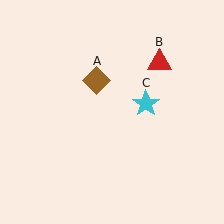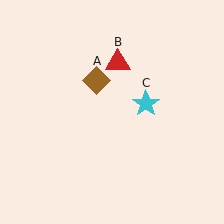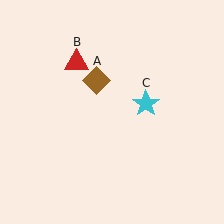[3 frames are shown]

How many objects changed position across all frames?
1 object changed position: red triangle (object B).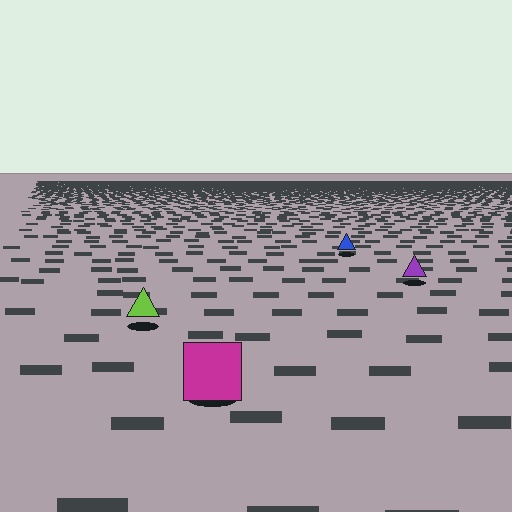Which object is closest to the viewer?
The magenta square is closest. The texture marks near it are larger and more spread out.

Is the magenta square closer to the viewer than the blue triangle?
Yes. The magenta square is closer — you can tell from the texture gradient: the ground texture is coarser near it.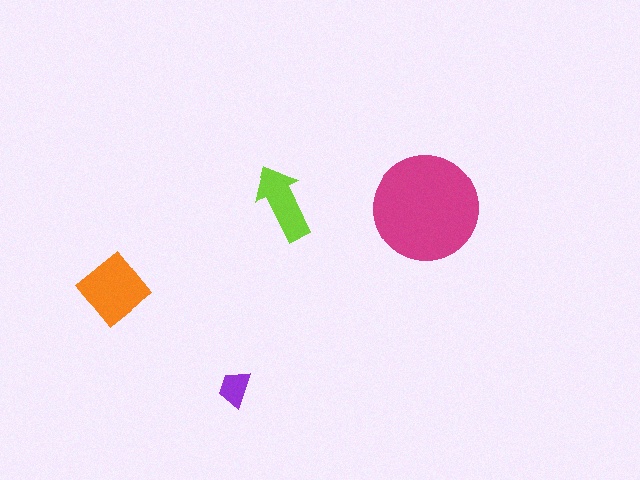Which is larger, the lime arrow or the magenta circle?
The magenta circle.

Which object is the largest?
The magenta circle.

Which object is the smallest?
The purple trapezoid.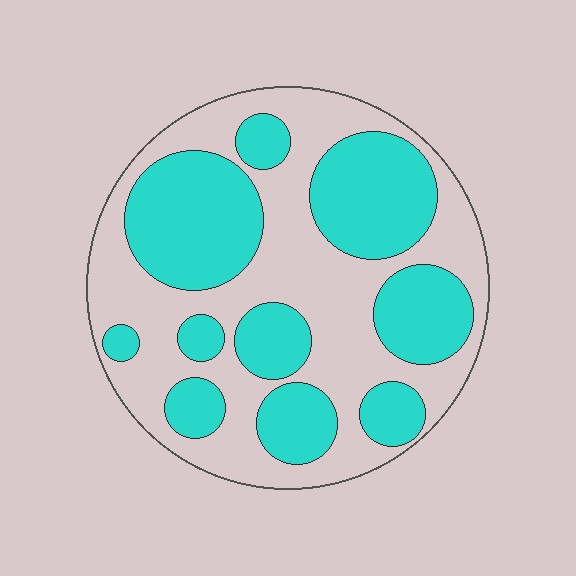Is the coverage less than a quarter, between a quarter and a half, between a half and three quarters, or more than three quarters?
Between a quarter and a half.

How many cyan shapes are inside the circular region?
10.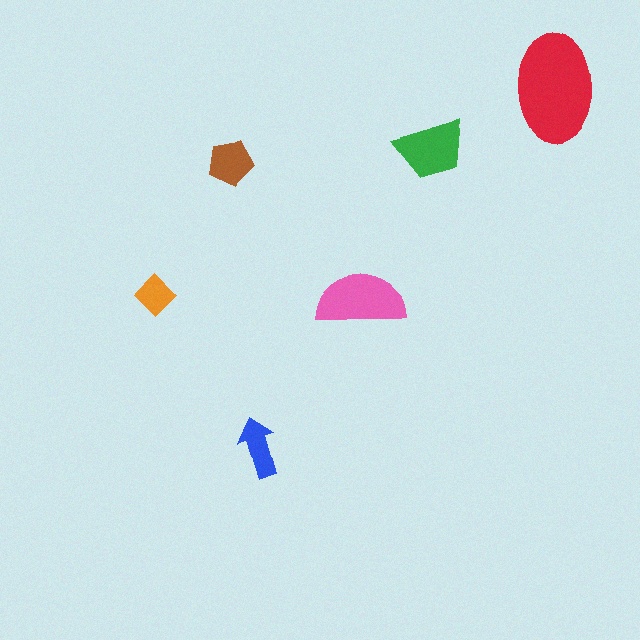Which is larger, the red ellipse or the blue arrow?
The red ellipse.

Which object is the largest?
The red ellipse.